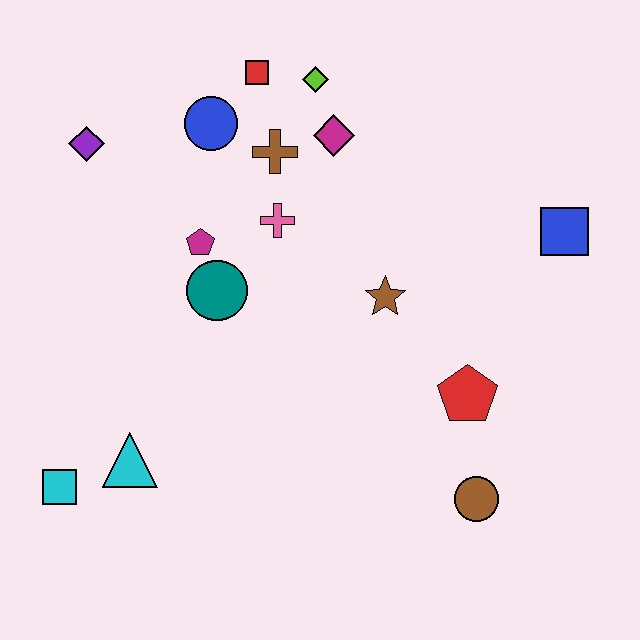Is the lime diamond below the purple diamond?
No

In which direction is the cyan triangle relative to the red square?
The cyan triangle is below the red square.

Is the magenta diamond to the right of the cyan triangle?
Yes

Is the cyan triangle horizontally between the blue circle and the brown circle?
No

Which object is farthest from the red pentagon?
The purple diamond is farthest from the red pentagon.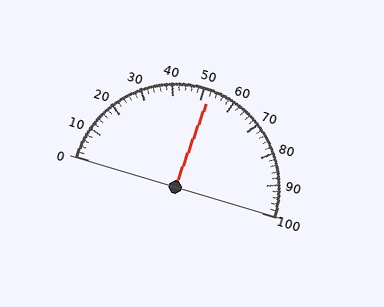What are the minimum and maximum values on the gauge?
The gauge ranges from 0 to 100.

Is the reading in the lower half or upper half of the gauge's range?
The reading is in the upper half of the range (0 to 100).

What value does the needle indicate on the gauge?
The needle indicates approximately 52.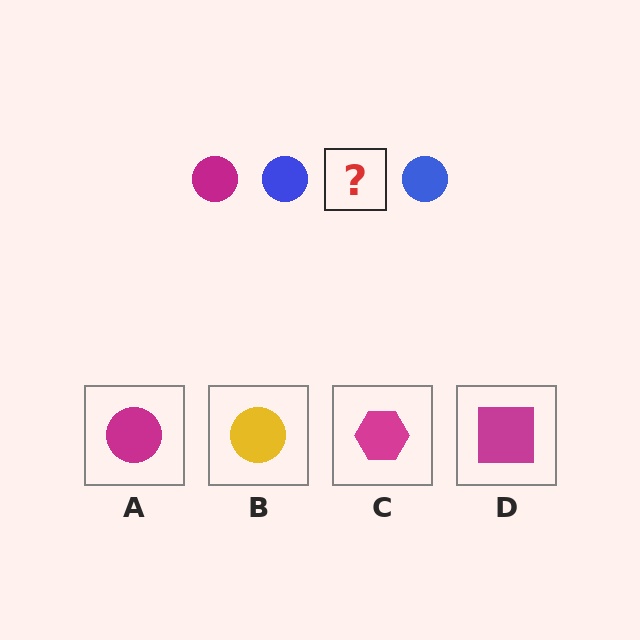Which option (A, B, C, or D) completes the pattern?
A.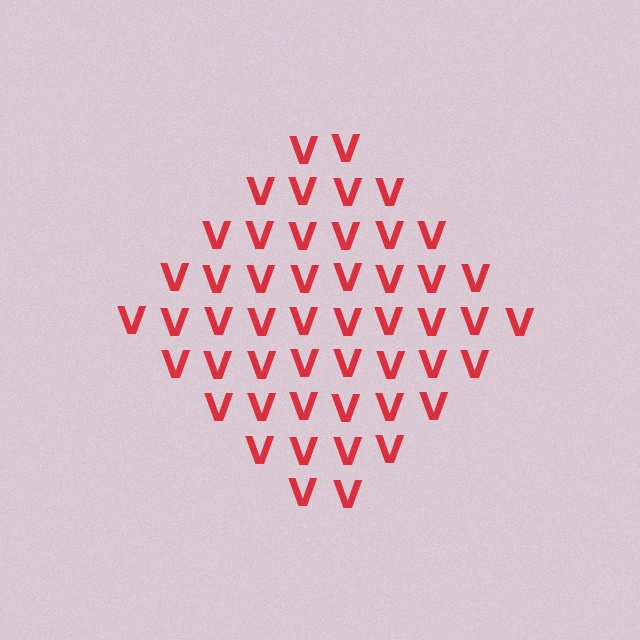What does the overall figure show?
The overall figure shows a diamond.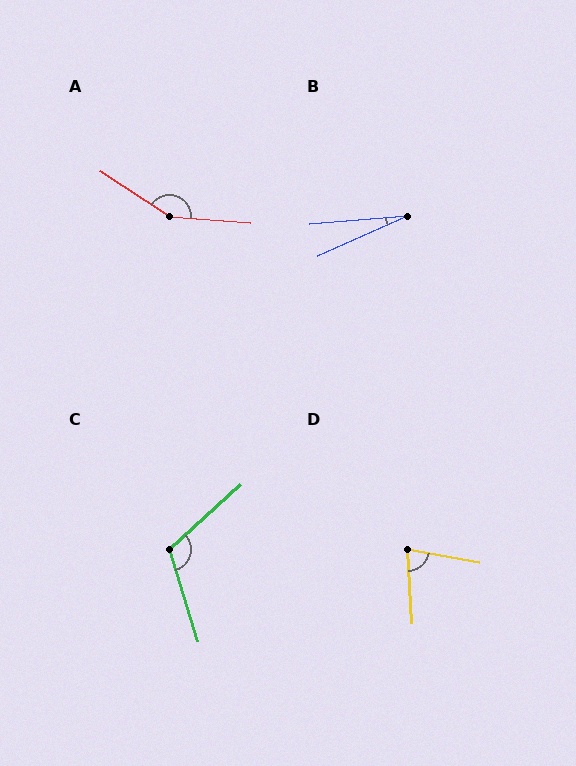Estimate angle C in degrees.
Approximately 115 degrees.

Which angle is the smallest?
B, at approximately 19 degrees.